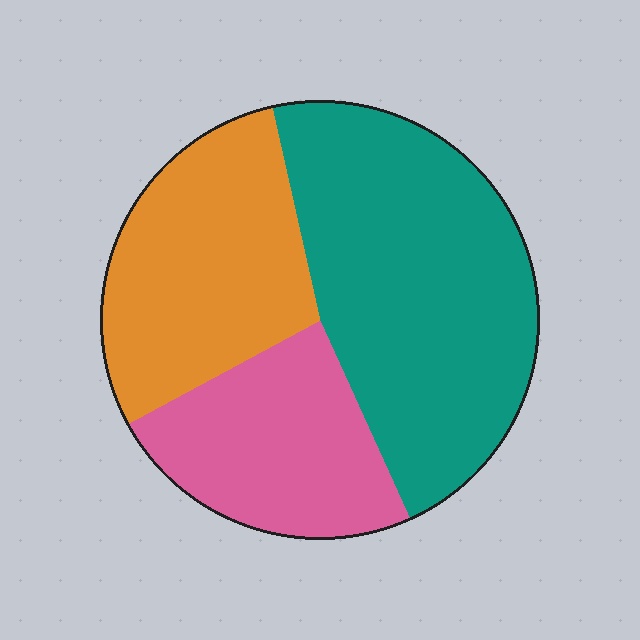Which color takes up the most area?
Teal, at roughly 45%.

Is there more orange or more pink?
Orange.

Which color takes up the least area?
Pink, at roughly 25%.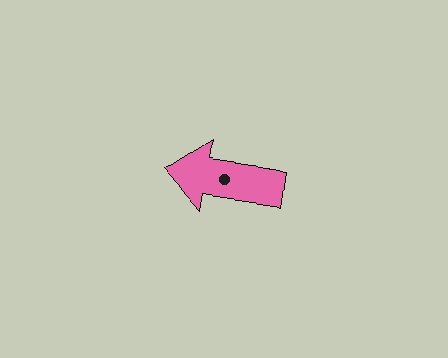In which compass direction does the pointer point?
West.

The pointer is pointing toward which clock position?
Roughly 9 o'clock.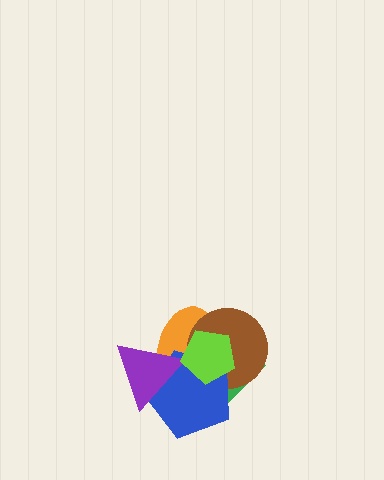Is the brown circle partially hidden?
Yes, it is partially covered by another shape.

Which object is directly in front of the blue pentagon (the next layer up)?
The purple triangle is directly in front of the blue pentagon.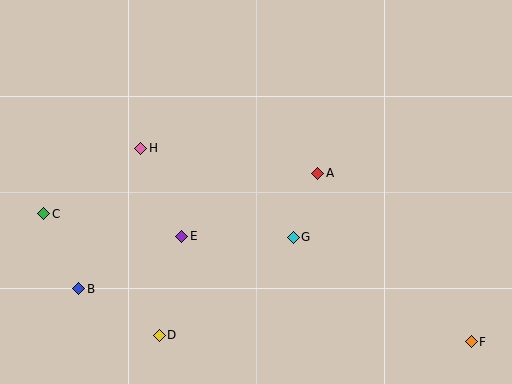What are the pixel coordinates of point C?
Point C is at (44, 214).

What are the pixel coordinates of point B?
Point B is at (79, 289).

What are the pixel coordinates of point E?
Point E is at (182, 236).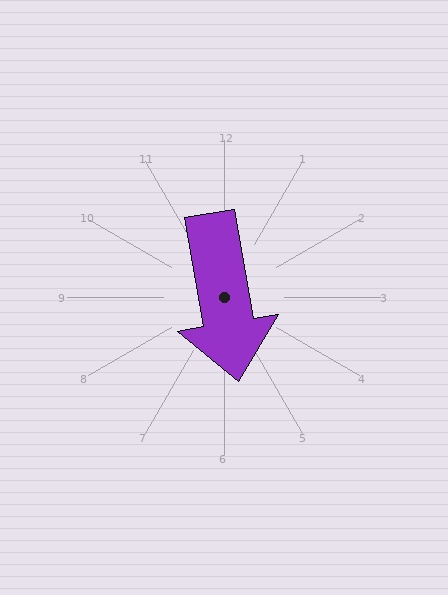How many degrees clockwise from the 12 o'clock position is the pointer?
Approximately 170 degrees.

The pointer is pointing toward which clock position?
Roughly 6 o'clock.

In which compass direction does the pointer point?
South.